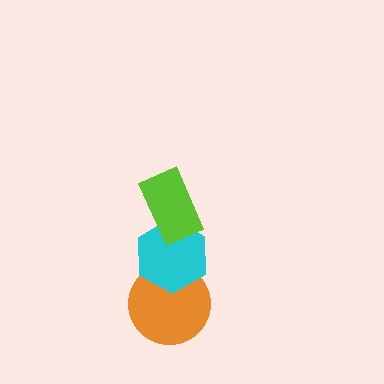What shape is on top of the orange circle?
The cyan hexagon is on top of the orange circle.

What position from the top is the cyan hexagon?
The cyan hexagon is 2nd from the top.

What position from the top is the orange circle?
The orange circle is 3rd from the top.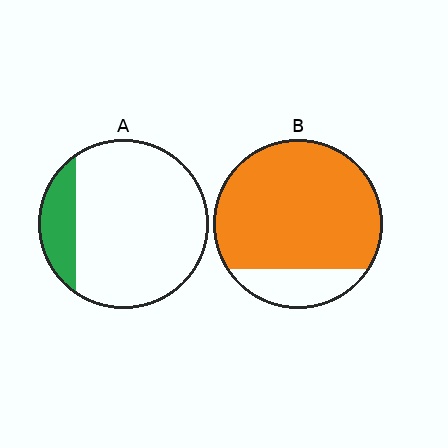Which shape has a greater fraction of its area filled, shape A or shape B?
Shape B.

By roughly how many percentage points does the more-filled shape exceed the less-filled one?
By roughly 65 percentage points (B over A).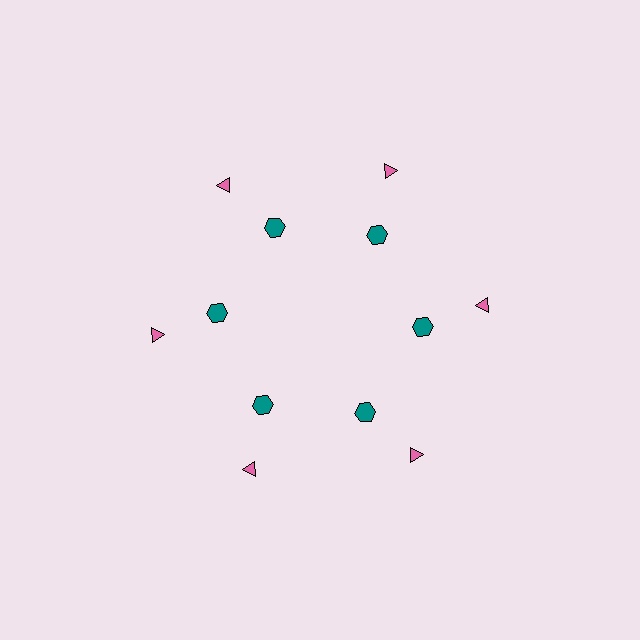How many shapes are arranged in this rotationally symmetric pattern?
There are 12 shapes, arranged in 6 groups of 2.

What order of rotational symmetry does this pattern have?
This pattern has 6-fold rotational symmetry.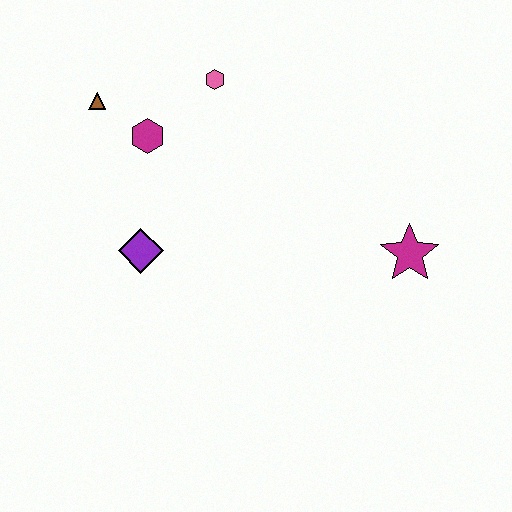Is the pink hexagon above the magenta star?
Yes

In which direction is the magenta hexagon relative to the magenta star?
The magenta hexagon is to the left of the magenta star.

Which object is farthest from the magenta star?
The brown triangle is farthest from the magenta star.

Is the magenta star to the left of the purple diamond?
No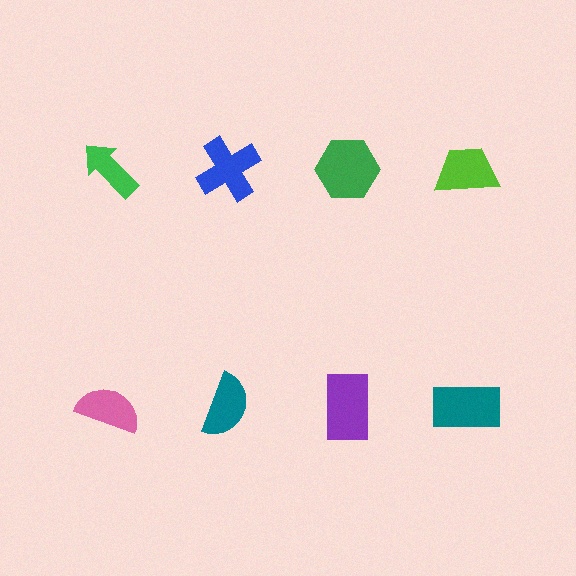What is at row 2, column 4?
A teal rectangle.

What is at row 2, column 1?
A pink semicircle.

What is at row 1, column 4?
A lime trapezoid.